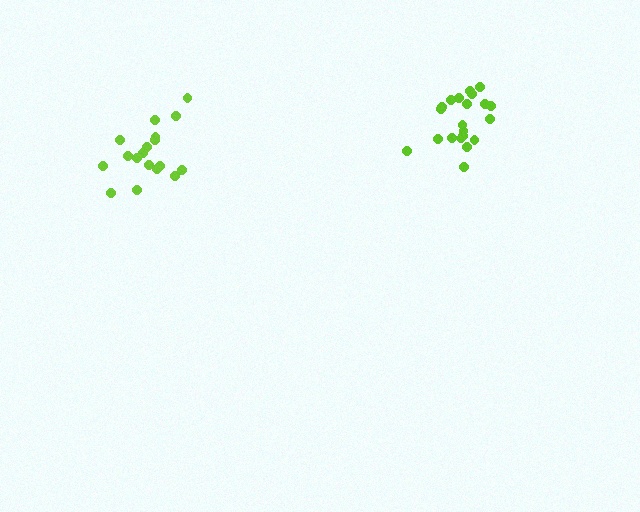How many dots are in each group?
Group 1: 21 dots, Group 2: 18 dots (39 total).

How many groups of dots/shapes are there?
There are 2 groups.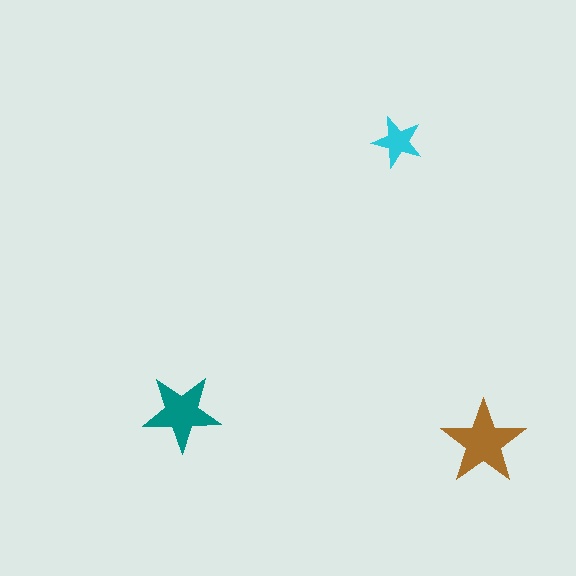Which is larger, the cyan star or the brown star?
The brown one.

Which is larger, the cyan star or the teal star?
The teal one.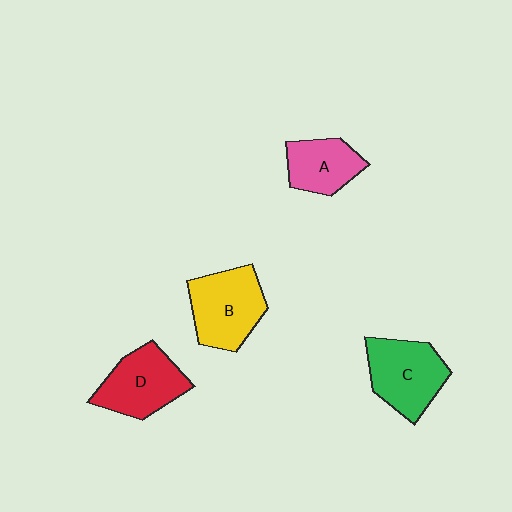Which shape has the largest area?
Shape B (yellow).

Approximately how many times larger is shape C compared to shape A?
Approximately 1.4 times.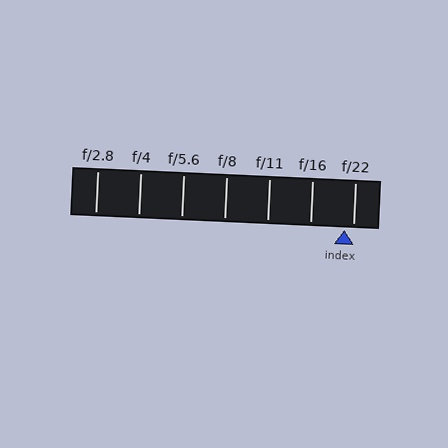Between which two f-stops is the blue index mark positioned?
The index mark is between f/16 and f/22.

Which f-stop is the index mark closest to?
The index mark is closest to f/22.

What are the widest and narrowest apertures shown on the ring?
The widest aperture shown is f/2.8 and the narrowest is f/22.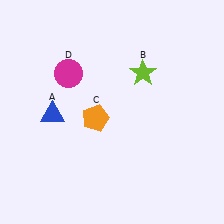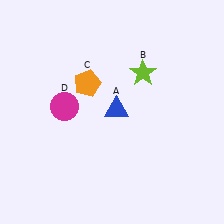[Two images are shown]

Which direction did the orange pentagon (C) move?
The orange pentagon (C) moved up.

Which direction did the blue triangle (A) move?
The blue triangle (A) moved right.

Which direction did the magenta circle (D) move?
The magenta circle (D) moved down.